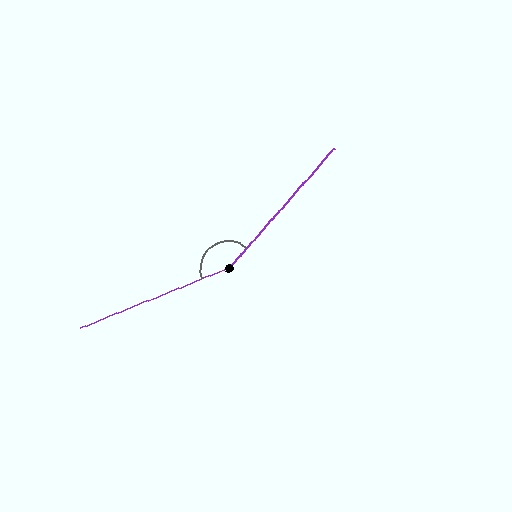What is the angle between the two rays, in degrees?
Approximately 153 degrees.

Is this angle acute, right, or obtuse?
It is obtuse.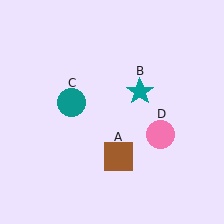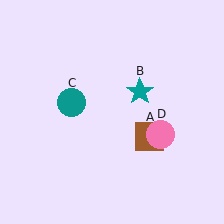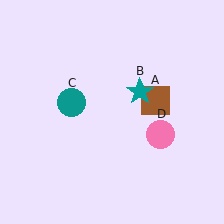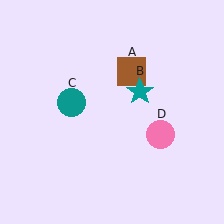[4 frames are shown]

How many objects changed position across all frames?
1 object changed position: brown square (object A).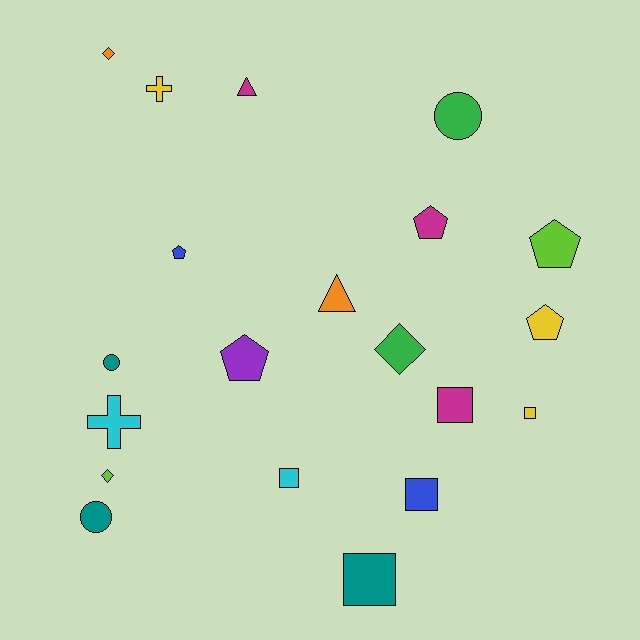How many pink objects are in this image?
There are no pink objects.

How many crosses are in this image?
There are 2 crosses.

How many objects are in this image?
There are 20 objects.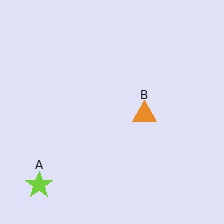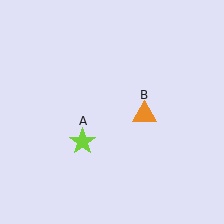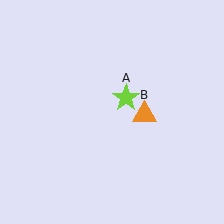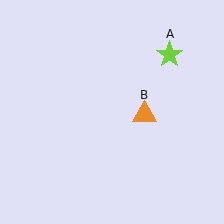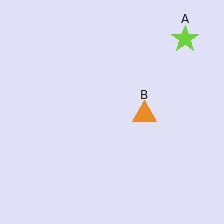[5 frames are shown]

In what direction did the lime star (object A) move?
The lime star (object A) moved up and to the right.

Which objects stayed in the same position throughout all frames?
Orange triangle (object B) remained stationary.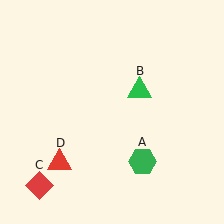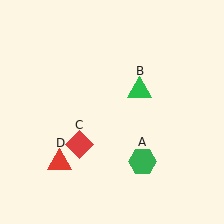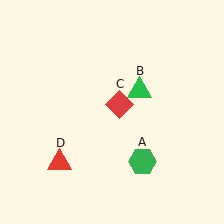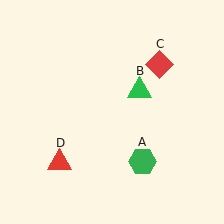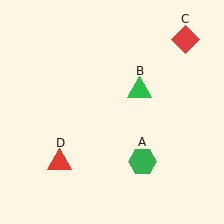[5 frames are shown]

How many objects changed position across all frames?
1 object changed position: red diamond (object C).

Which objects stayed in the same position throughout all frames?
Green hexagon (object A) and green triangle (object B) and red triangle (object D) remained stationary.